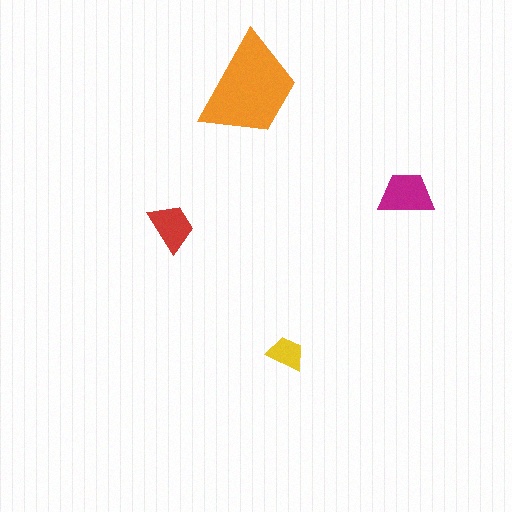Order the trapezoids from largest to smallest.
the orange one, the magenta one, the red one, the yellow one.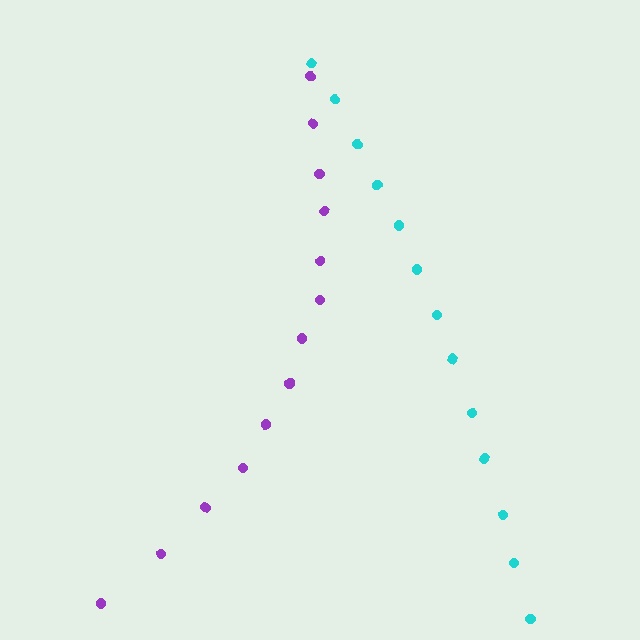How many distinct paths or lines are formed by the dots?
There are 2 distinct paths.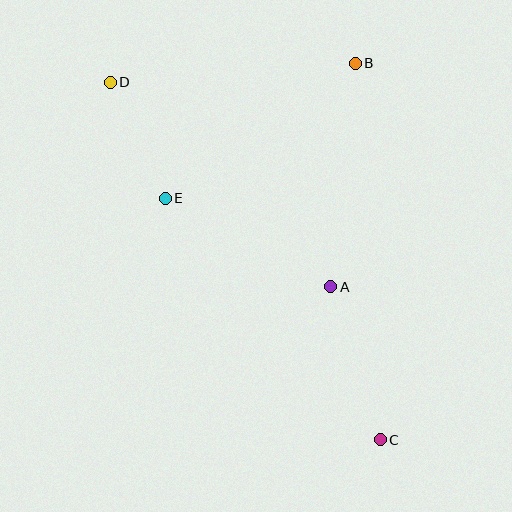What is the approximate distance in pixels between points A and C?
The distance between A and C is approximately 161 pixels.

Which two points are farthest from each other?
Points C and D are farthest from each other.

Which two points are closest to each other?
Points D and E are closest to each other.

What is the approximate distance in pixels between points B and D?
The distance between B and D is approximately 246 pixels.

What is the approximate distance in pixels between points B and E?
The distance between B and E is approximately 233 pixels.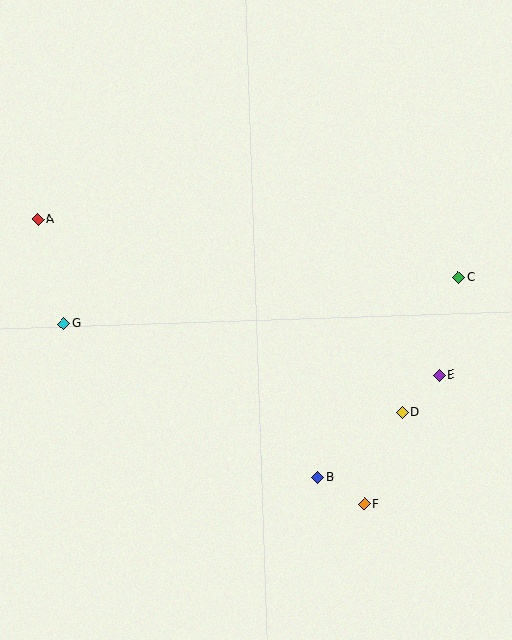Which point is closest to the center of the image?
Point B at (318, 477) is closest to the center.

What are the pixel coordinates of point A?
Point A is at (38, 219).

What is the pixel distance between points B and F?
The distance between B and F is 54 pixels.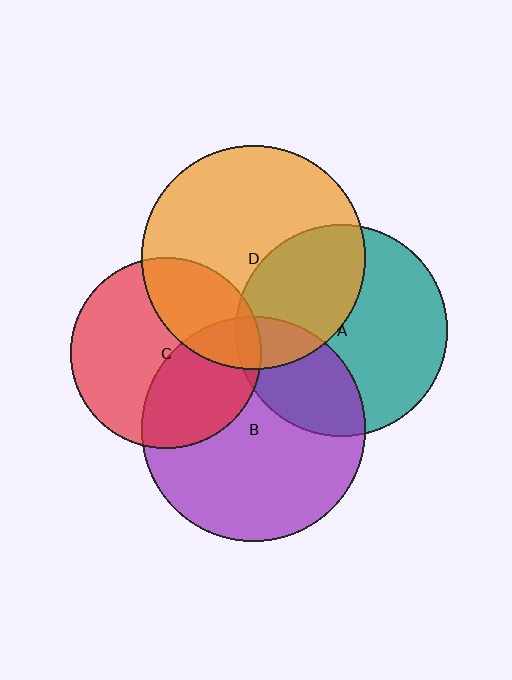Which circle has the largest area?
Circle B (purple).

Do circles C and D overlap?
Yes.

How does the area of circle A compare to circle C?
Approximately 1.2 times.